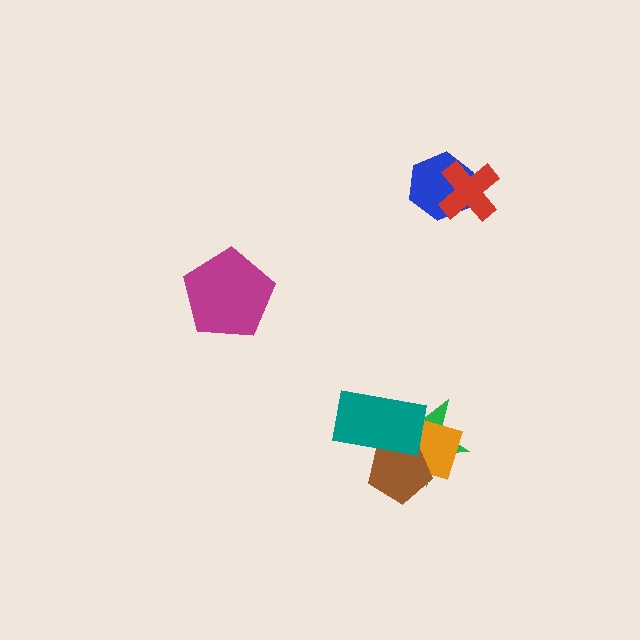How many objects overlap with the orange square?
3 objects overlap with the orange square.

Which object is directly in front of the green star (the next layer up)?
The orange square is directly in front of the green star.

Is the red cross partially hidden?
No, no other shape covers it.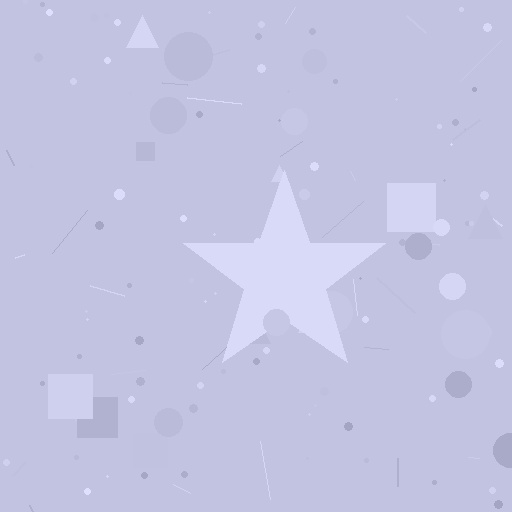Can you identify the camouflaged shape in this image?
The camouflaged shape is a star.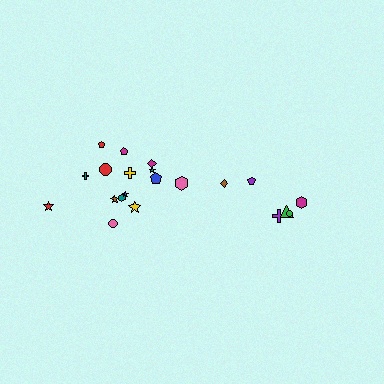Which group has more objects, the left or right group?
The left group.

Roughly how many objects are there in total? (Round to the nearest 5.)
Roughly 20 objects in total.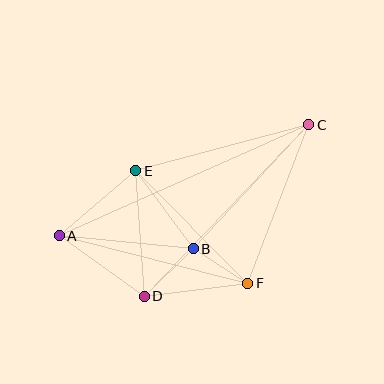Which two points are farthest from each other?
Points A and C are farthest from each other.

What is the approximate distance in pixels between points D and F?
The distance between D and F is approximately 104 pixels.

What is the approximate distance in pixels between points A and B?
The distance between A and B is approximately 134 pixels.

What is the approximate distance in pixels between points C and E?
The distance between C and E is approximately 179 pixels.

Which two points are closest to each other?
Points B and F are closest to each other.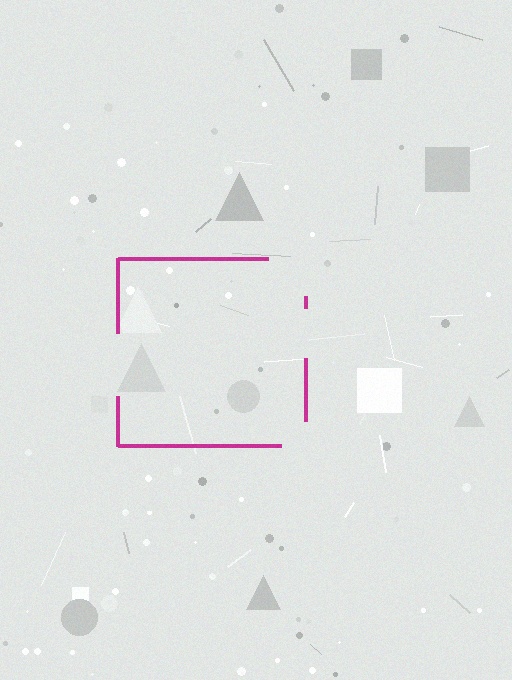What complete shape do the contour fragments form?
The contour fragments form a square.